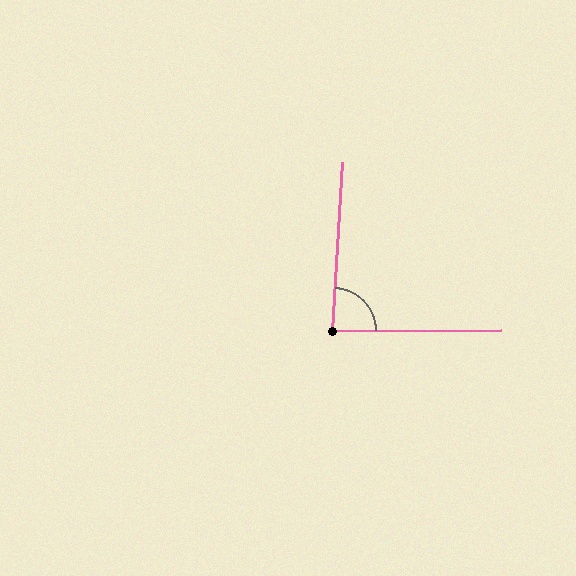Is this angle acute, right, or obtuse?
It is approximately a right angle.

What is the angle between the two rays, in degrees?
Approximately 87 degrees.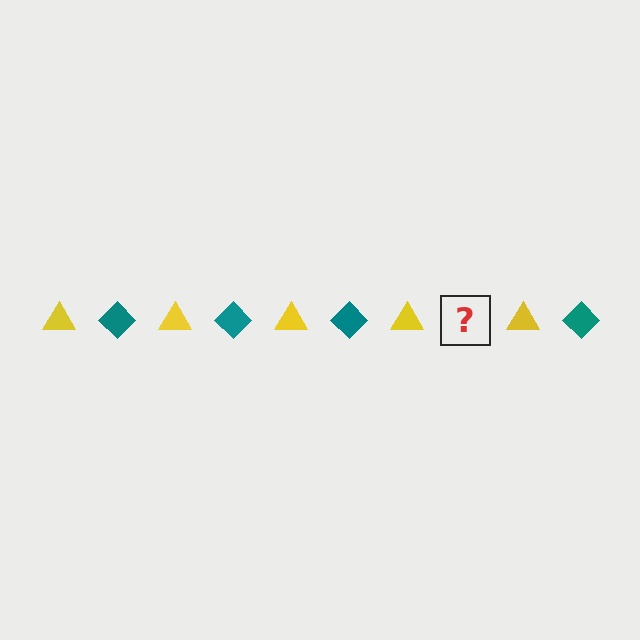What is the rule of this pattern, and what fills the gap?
The rule is that the pattern alternates between yellow triangle and teal diamond. The gap should be filled with a teal diamond.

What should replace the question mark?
The question mark should be replaced with a teal diamond.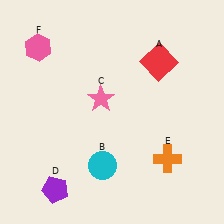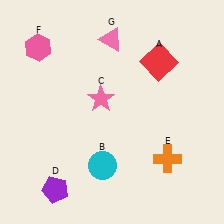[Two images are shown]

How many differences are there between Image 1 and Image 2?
There is 1 difference between the two images.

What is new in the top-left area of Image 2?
A pink triangle (G) was added in the top-left area of Image 2.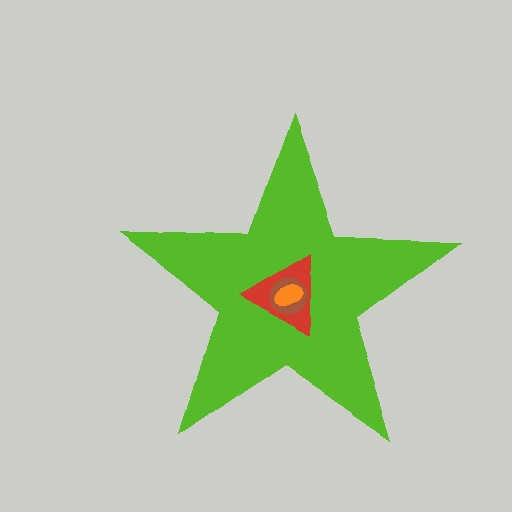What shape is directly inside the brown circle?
The orange ellipse.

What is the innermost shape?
The orange ellipse.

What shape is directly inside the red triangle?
The brown circle.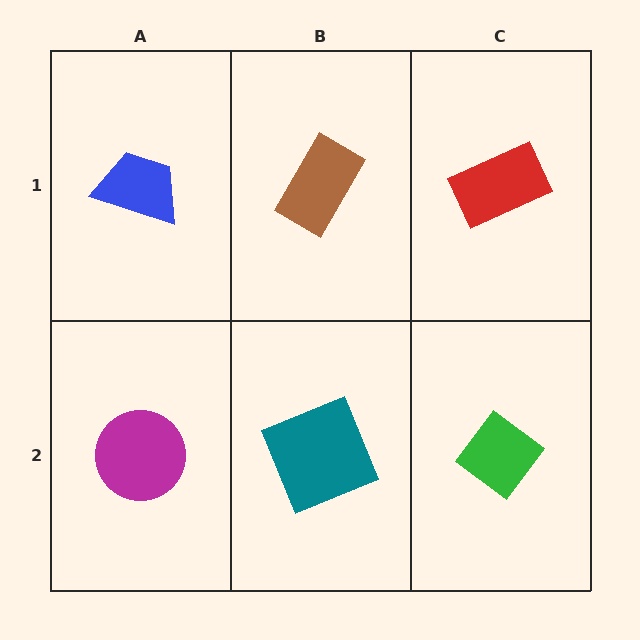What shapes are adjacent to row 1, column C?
A green diamond (row 2, column C), a brown rectangle (row 1, column B).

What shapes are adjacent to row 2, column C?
A red rectangle (row 1, column C), a teal square (row 2, column B).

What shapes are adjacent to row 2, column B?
A brown rectangle (row 1, column B), a magenta circle (row 2, column A), a green diamond (row 2, column C).